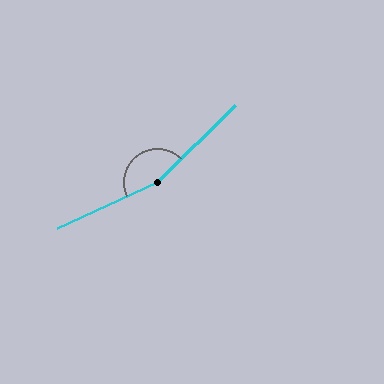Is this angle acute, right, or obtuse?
It is obtuse.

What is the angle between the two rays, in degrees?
Approximately 160 degrees.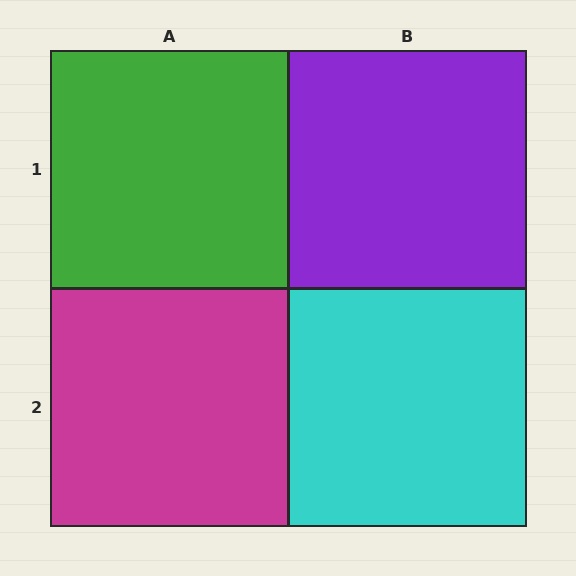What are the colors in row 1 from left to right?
Green, purple.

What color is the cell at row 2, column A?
Magenta.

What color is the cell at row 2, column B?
Cyan.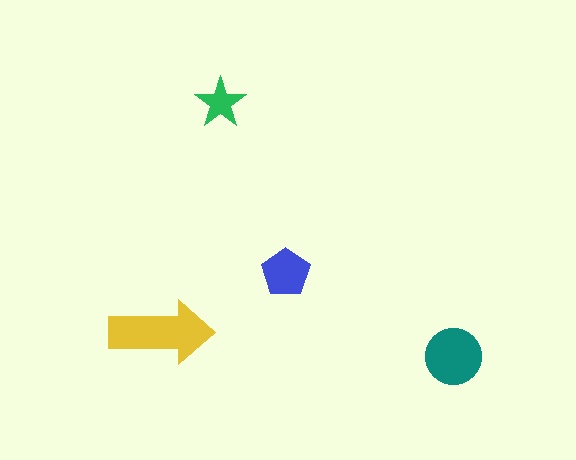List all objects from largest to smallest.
The yellow arrow, the teal circle, the blue pentagon, the green star.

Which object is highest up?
The green star is topmost.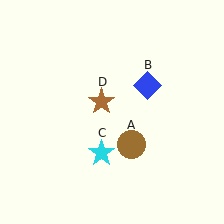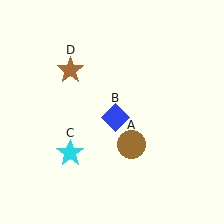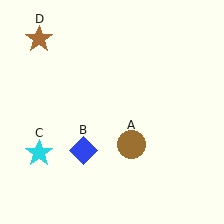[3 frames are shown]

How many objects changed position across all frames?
3 objects changed position: blue diamond (object B), cyan star (object C), brown star (object D).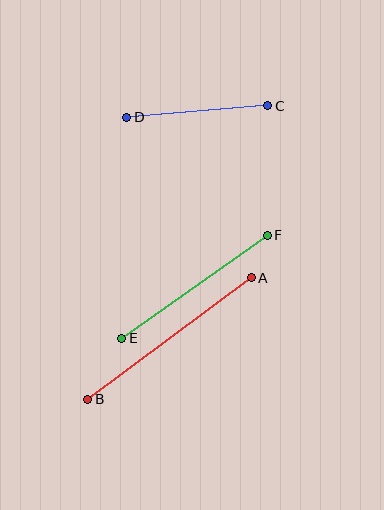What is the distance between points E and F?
The distance is approximately 178 pixels.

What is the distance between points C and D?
The distance is approximately 142 pixels.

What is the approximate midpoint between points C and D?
The midpoint is at approximately (197, 112) pixels.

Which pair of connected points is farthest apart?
Points A and B are farthest apart.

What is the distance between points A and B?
The distance is approximately 204 pixels.